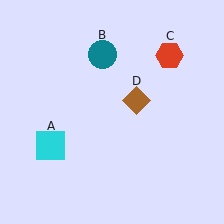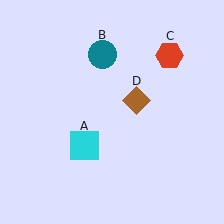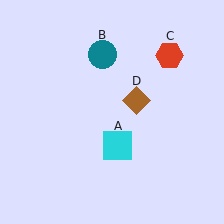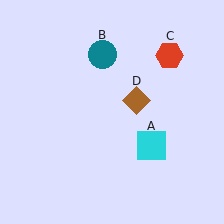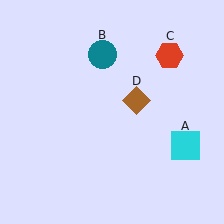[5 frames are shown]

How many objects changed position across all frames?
1 object changed position: cyan square (object A).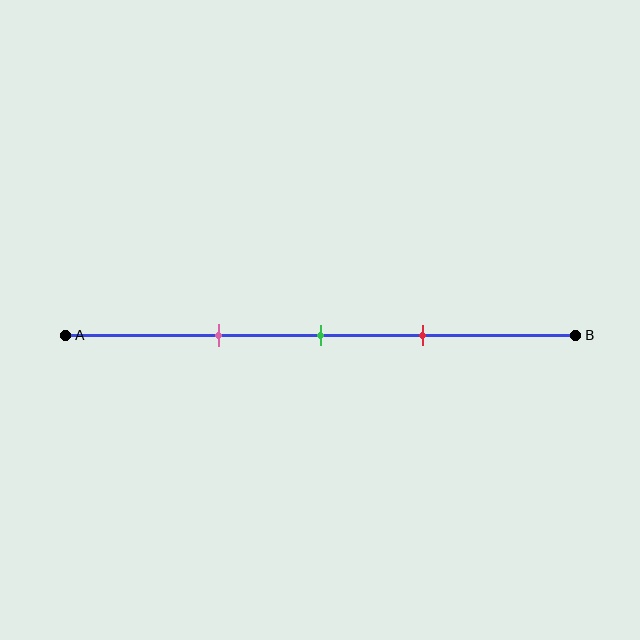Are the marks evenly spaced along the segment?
Yes, the marks are approximately evenly spaced.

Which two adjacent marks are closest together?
The green and red marks are the closest adjacent pair.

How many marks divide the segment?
There are 3 marks dividing the segment.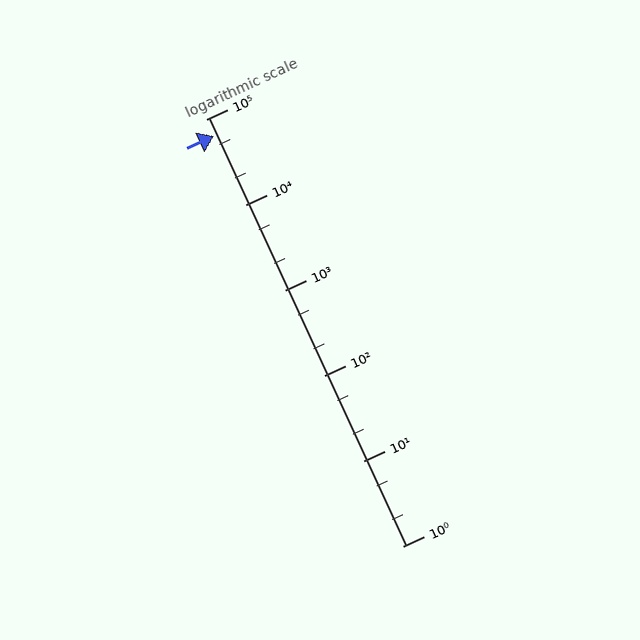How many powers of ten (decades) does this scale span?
The scale spans 5 decades, from 1 to 100000.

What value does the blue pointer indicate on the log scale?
The pointer indicates approximately 63000.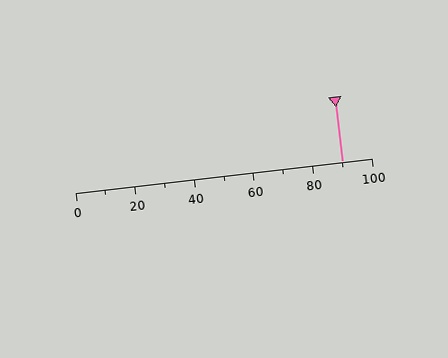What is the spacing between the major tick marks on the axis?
The major ticks are spaced 20 apart.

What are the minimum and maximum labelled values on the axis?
The axis runs from 0 to 100.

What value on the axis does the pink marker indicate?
The marker indicates approximately 90.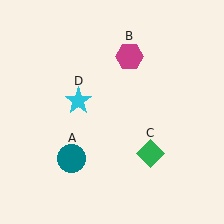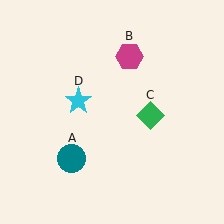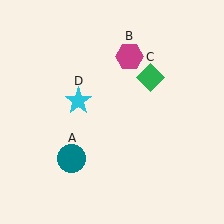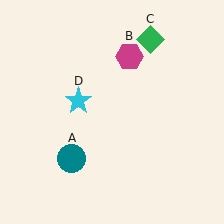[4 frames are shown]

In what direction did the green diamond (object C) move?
The green diamond (object C) moved up.